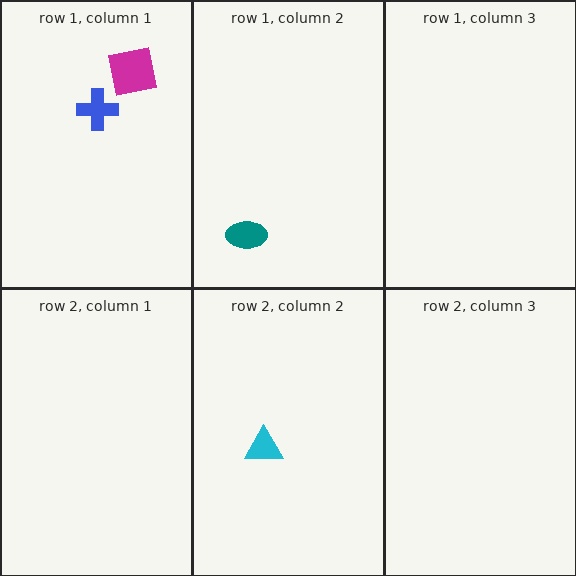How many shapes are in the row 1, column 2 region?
1.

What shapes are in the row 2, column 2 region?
The cyan triangle.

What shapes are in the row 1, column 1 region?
The blue cross, the magenta square.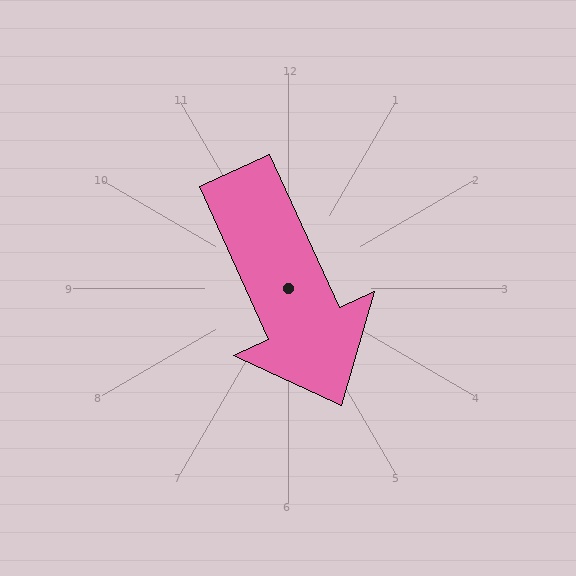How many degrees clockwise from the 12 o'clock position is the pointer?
Approximately 156 degrees.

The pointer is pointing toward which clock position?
Roughly 5 o'clock.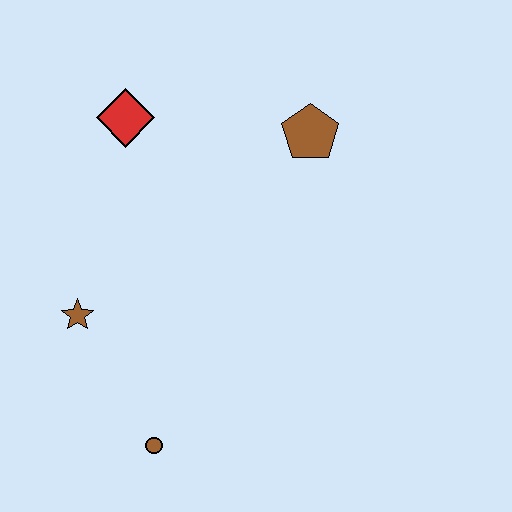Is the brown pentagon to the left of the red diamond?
No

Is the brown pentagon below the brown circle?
No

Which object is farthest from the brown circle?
The brown pentagon is farthest from the brown circle.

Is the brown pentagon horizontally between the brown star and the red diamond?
No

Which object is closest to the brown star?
The brown circle is closest to the brown star.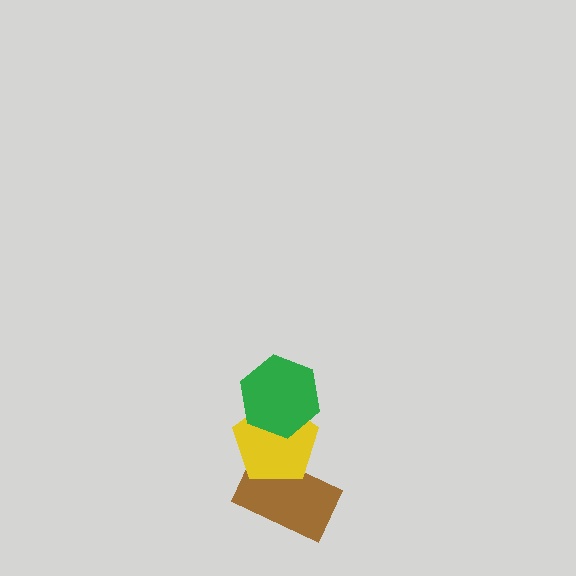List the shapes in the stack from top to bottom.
From top to bottom: the green hexagon, the yellow pentagon, the brown rectangle.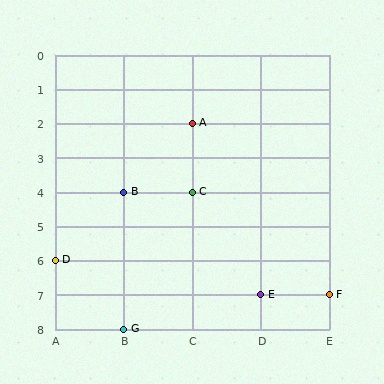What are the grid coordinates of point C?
Point C is at grid coordinates (C, 4).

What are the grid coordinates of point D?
Point D is at grid coordinates (A, 6).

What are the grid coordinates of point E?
Point E is at grid coordinates (D, 7).